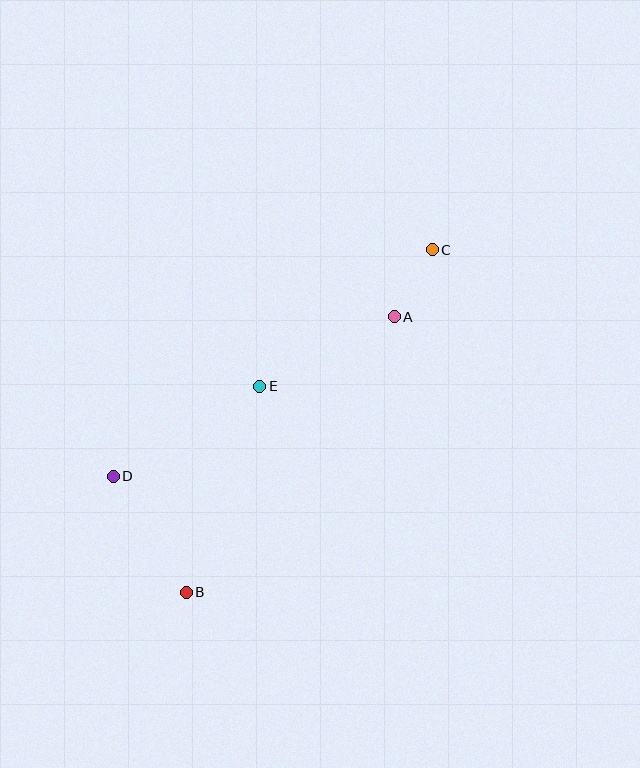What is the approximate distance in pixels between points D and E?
The distance between D and E is approximately 172 pixels.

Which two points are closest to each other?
Points A and C are closest to each other.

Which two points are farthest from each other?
Points B and C are farthest from each other.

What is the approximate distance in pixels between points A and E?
The distance between A and E is approximately 151 pixels.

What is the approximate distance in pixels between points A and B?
The distance between A and B is approximately 345 pixels.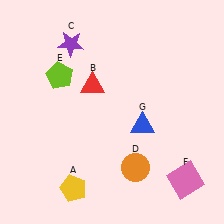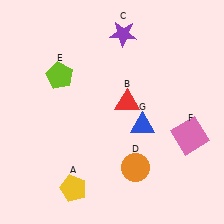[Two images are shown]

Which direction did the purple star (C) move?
The purple star (C) moved right.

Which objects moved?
The objects that moved are: the red triangle (B), the purple star (C), the pink square (F).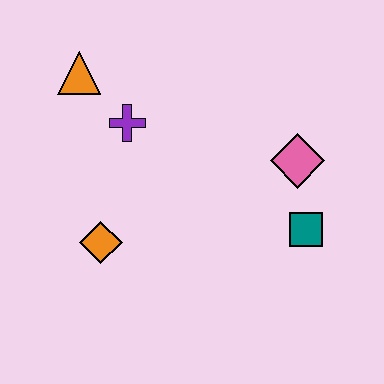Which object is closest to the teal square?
The pink diamond is closest to the teal square.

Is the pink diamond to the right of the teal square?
No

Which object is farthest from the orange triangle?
The teal square is farthest from the orange triangle.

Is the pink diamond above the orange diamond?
Yes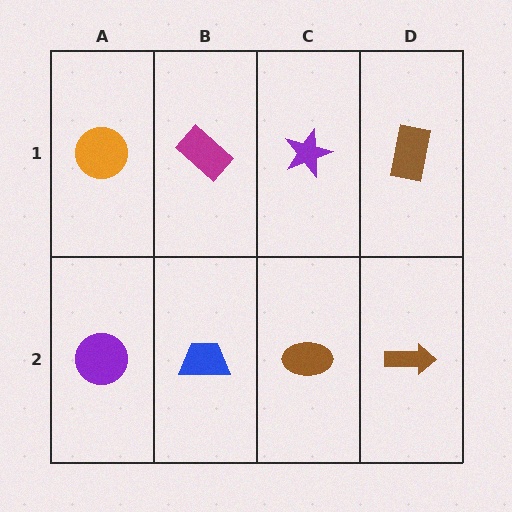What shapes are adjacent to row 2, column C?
A purple star (row 1, column C), a blue trapezoid (row 2, column B), a brown arrow (row 2, column D).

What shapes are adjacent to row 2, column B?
A magenta rectangle (row 1, column B), a purple circle (row 2, column A), a brown ellipse (row 2, column C).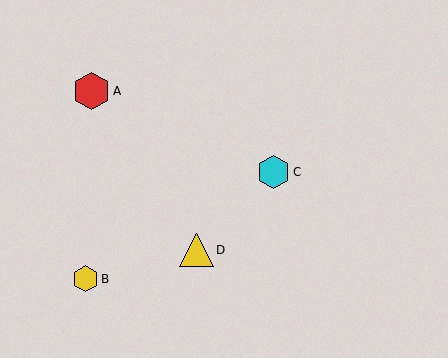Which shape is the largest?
The red hexagon (labeled A) is the largest.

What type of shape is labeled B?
Shape B is a yellow hexagon.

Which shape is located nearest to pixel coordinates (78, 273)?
The yellow hexagon (labeled B) at (85, 279) is nearest to that location.